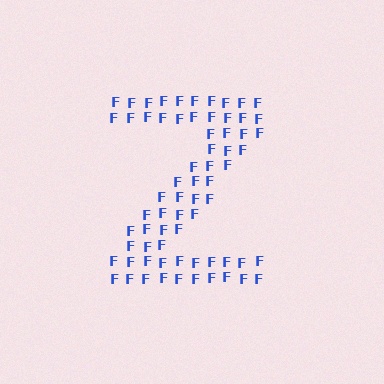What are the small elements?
The small elements are letter F's.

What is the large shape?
The large shape is the letter Z.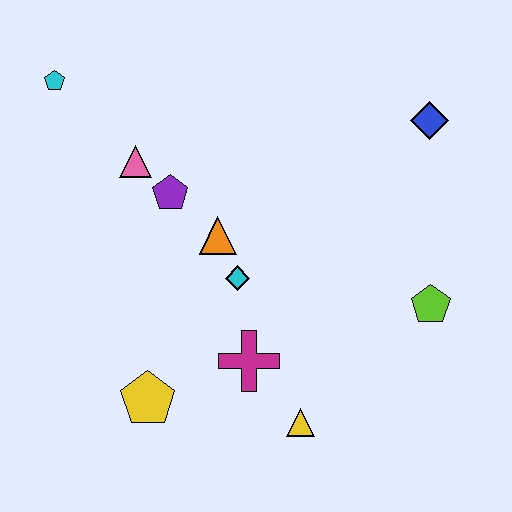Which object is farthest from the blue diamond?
The yellow pentagon is farthest from the blue diamond.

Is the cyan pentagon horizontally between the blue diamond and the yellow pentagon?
No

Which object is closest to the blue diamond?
The lime pentagon is closest to the blue diamond.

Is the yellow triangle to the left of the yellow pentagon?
No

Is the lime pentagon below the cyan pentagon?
Yes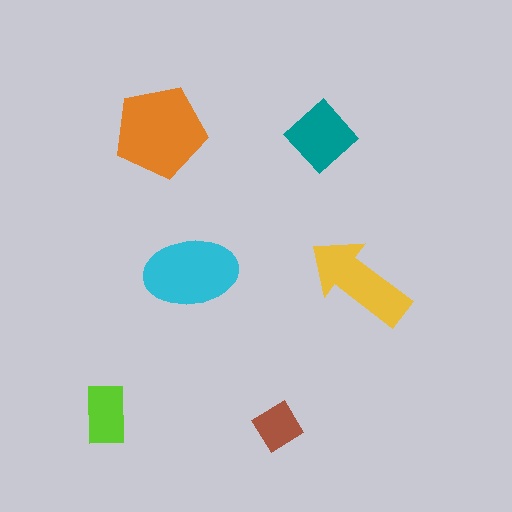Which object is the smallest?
The brown diamond.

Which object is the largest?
The orange pentagon.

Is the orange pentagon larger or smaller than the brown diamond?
Larger.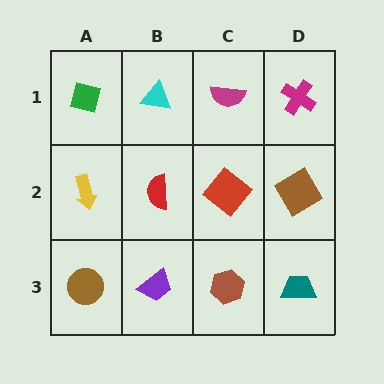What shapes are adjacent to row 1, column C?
A red diamond (row 2, column C), a cyan triangle (row 1, column B), a magenta cross (row 1, column D).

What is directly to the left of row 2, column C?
A red semicircle.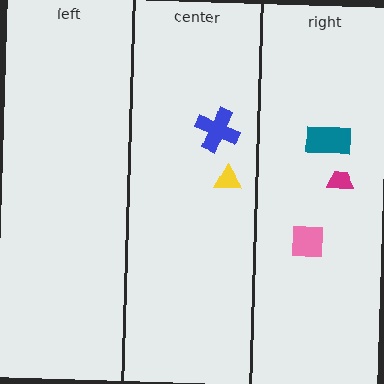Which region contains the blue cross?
The center region.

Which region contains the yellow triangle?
The center region.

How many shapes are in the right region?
3.